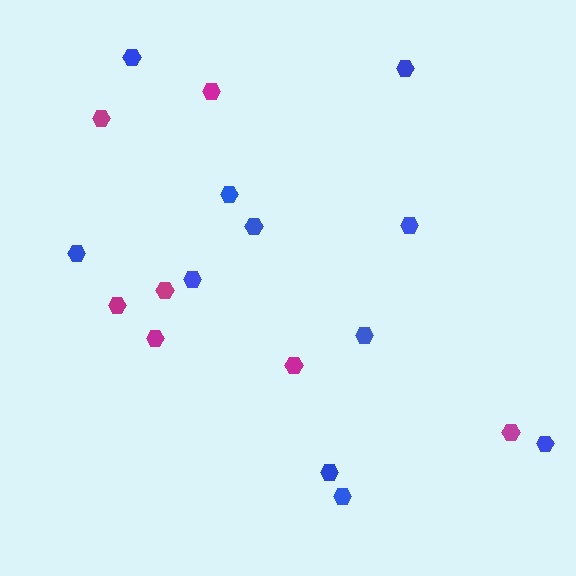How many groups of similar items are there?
There are 2 groups: one group of blue hexagons (11) and one group of magenta hexagons (7).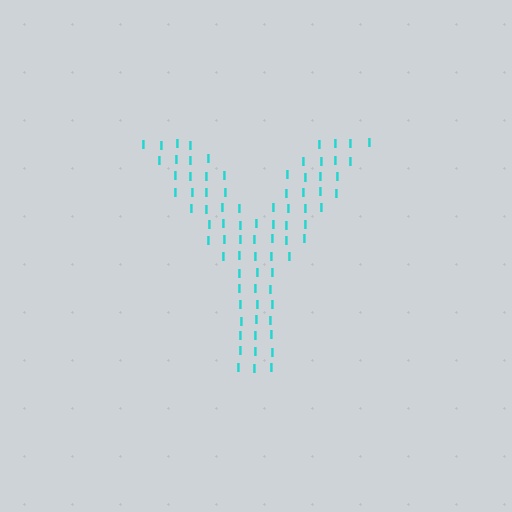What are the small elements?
The small elements are letter I's.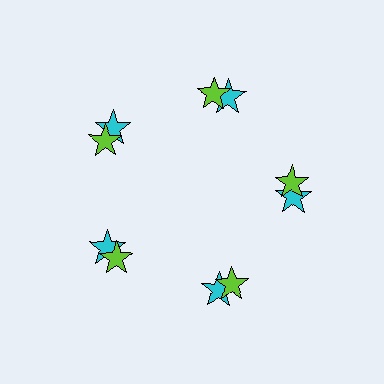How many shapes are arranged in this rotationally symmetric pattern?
There are 10 shapes, arranged in 5 groups of 2.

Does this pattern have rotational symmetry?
Yes, this pattern has 5-fold rotational symmetry. It looks the same after rotating 72 degrees around the center.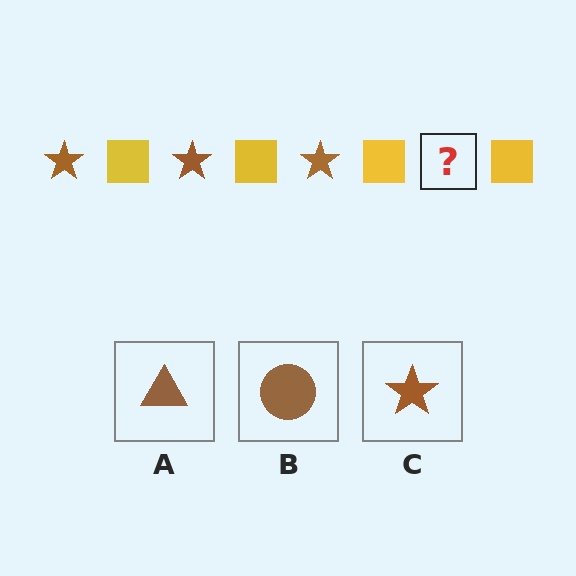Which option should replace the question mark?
Option C.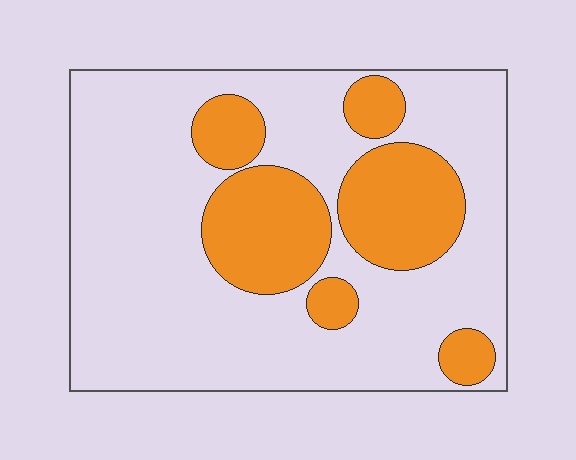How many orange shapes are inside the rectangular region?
6.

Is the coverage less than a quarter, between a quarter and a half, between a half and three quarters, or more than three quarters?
Between a quarter and a half.